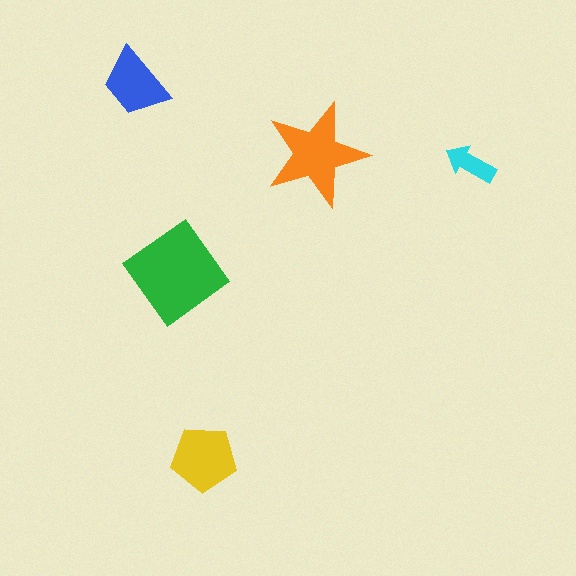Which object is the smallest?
The cyan arrow.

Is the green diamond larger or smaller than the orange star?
Larger.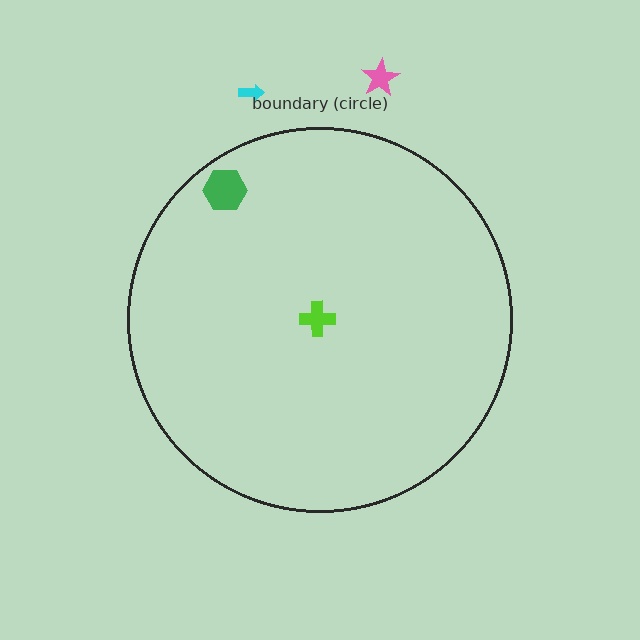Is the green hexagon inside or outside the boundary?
Inside.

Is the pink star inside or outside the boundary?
Outside.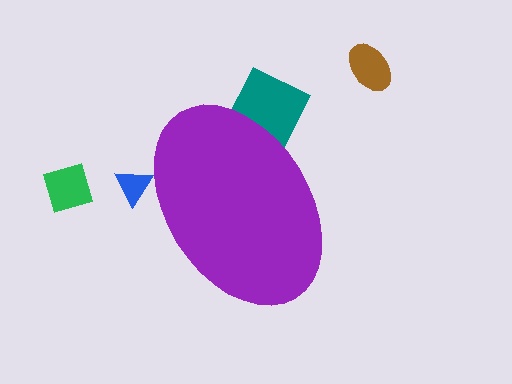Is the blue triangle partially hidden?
Yes, the blue triangle is partially hidden behind the purple ellipse.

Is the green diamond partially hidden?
No, the green diamond is fully visible.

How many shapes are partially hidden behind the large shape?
2 shapes are partially hidden.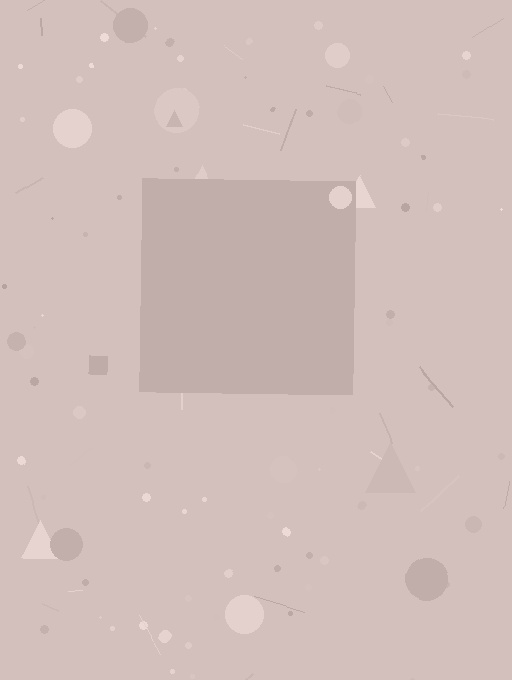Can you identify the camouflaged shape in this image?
The camouflaged shape is a square.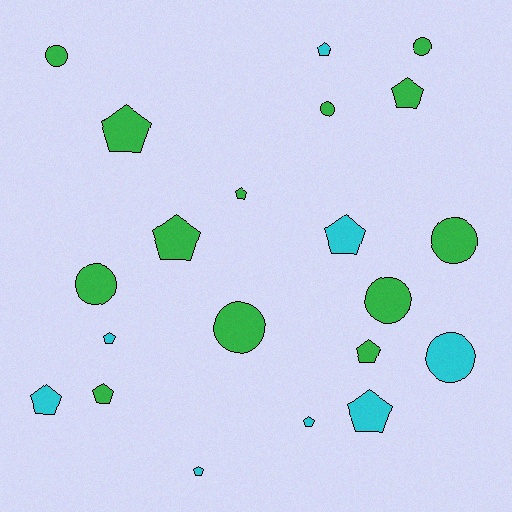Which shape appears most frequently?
Pentagon, with 13 objects.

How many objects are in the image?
There are 21 objects.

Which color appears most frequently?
Green, with 13 objects.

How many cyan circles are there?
There is 1 cyan circle.